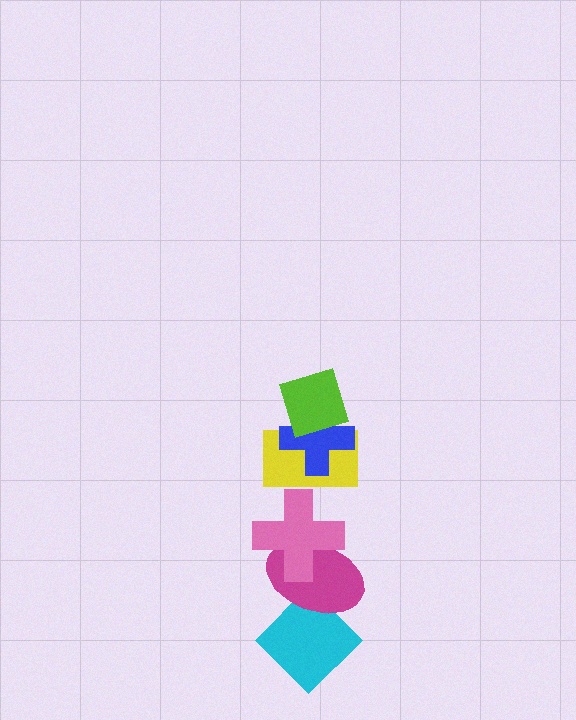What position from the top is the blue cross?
The blue cross is 2nd from the top.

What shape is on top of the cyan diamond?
The magenta ellipse is on top of the cyan diamond.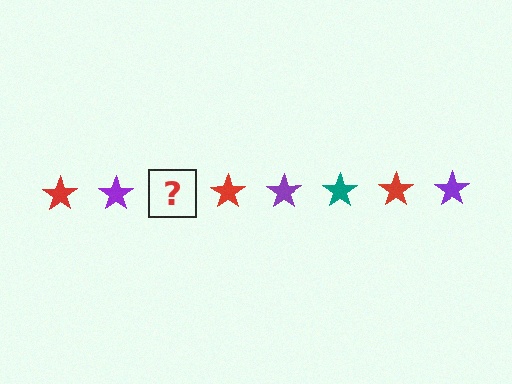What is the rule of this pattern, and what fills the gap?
The rule is that the pattern cycles through red, purple, teal stars. The gap should be filled with a teal star.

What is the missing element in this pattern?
The missing element is a teal star.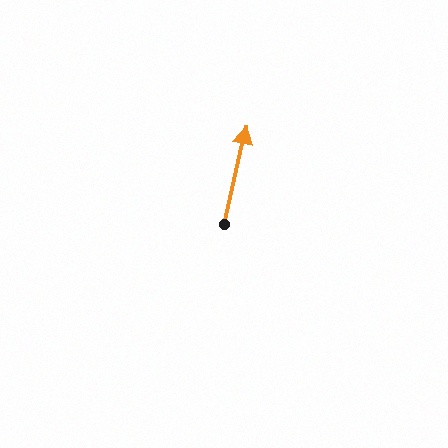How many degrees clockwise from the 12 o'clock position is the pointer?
Approximately 13 degrees.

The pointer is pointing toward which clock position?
Roughly 12 o'clock.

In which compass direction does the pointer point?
North.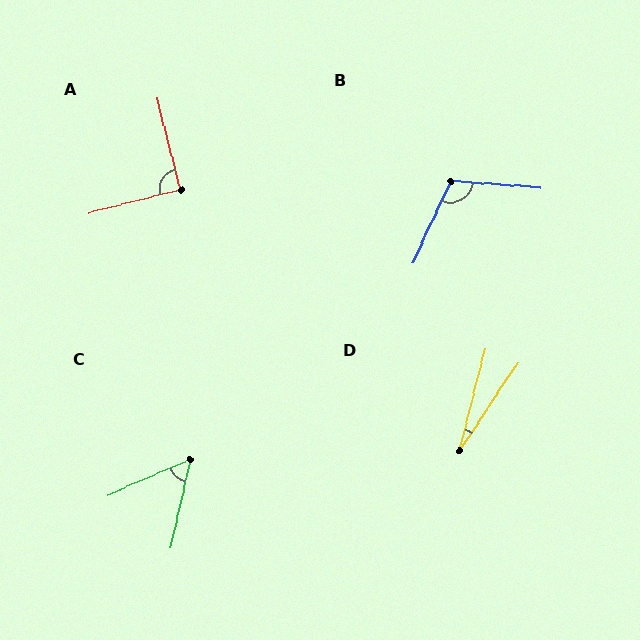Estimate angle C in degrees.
Approximately 53 degrees.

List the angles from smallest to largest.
D (20°), C (53°), A (90°), B (111°).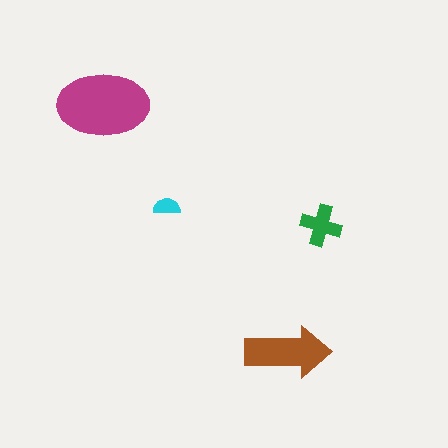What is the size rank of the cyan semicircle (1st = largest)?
4th.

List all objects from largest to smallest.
The magenta ellipse, the brown arrow, the green cross, the cyan semicircle.